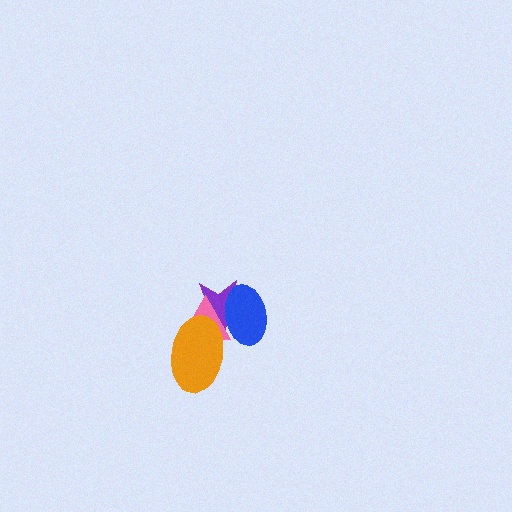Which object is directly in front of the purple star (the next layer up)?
The pink triangle is directly in front of the purple star.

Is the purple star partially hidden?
Yes, it is partially covered by another shape.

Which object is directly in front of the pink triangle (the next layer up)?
The blue ellipse is directly in front of the pink triangle.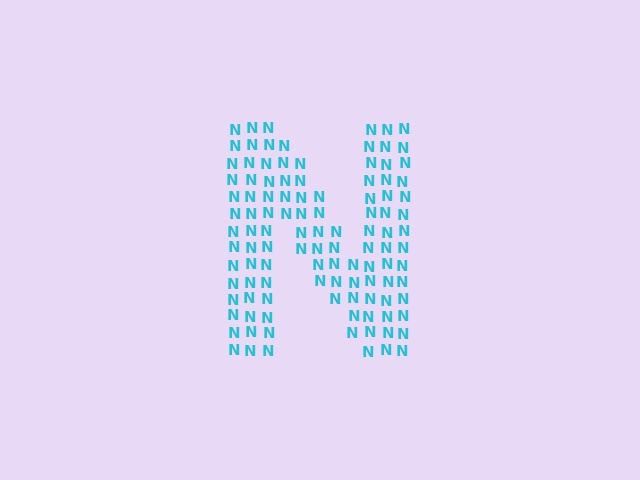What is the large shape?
The large shape is the letter N.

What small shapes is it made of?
It is made of small letter N's.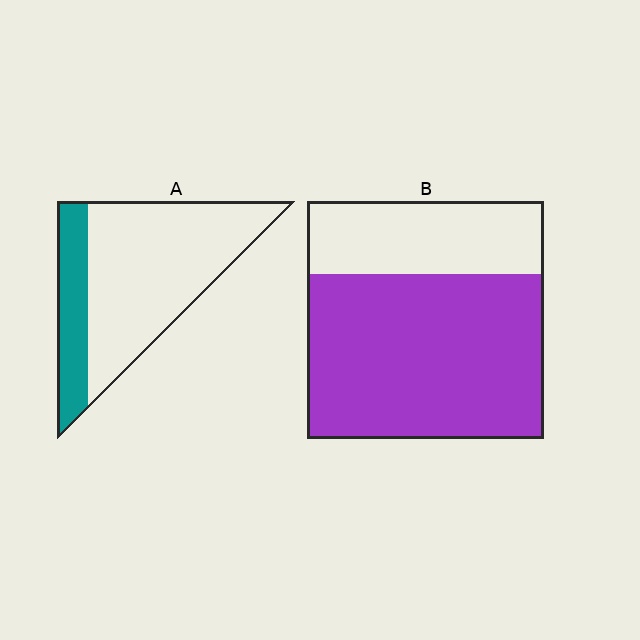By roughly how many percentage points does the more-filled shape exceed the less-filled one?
By roughly 45 percentage points (B over A).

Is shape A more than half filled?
No.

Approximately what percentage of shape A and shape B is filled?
A is approximately 25% and B is approximately 70%.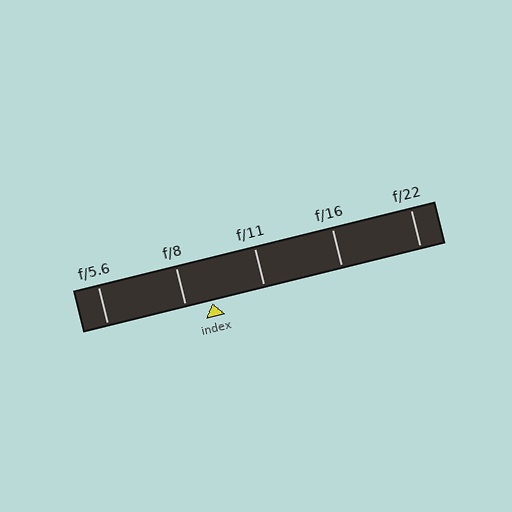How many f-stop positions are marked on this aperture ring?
There are 5 f-stop positions marked.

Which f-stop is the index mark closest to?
The index mark is closest to f/8.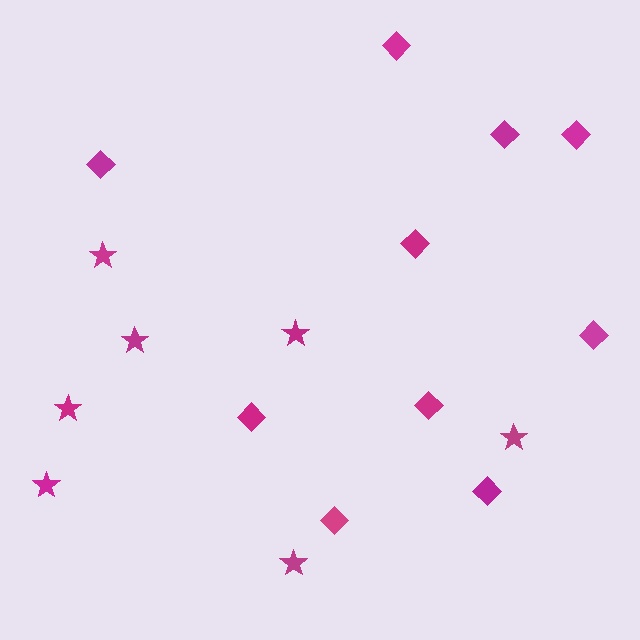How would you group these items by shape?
There are 2 groups: one group of stars (7) and one group of diamonds (10).